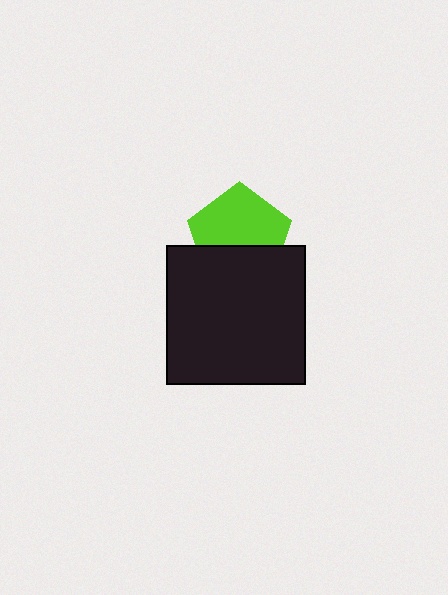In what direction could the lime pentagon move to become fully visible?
The lime pentagon could move up. That would shift it out from behind the black square entirely.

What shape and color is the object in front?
The object in front is a black square.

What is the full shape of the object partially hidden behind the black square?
The partially hidden object is a lime pentagon.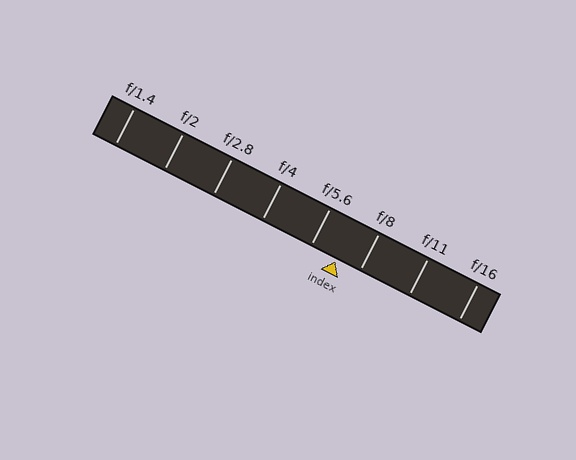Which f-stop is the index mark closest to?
The index mark is closest to f/8.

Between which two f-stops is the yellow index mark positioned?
The index mark is between f/5.6 and f/8.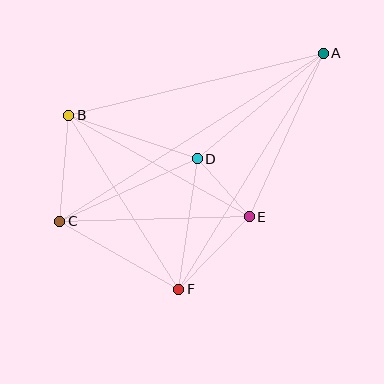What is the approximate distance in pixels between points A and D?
The distance between A and D is approximately 164 pixels.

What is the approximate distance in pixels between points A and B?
The distance between A and B is approximately 262 pixels.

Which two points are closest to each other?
Points D and E are closest to each other.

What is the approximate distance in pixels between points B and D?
The distance between B and D is approximately 136 pixels.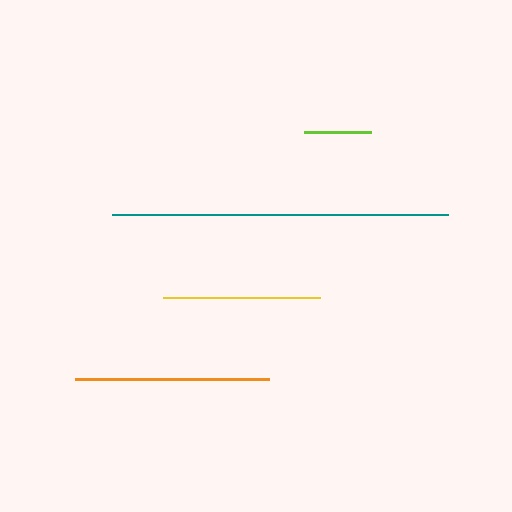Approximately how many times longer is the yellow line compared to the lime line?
The yellow line is approximately 2.3 times the length of the lime line.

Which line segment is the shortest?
The lime line is the shortest at approximately 67 pixels.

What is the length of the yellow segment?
The yellow segment is approximately 157 pixels long.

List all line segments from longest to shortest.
From longest to shortest: teal, orange, yellow, lime.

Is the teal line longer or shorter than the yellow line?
The teal line is longer than the yellow line.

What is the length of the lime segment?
The lime segment is approximately 67 pixels long.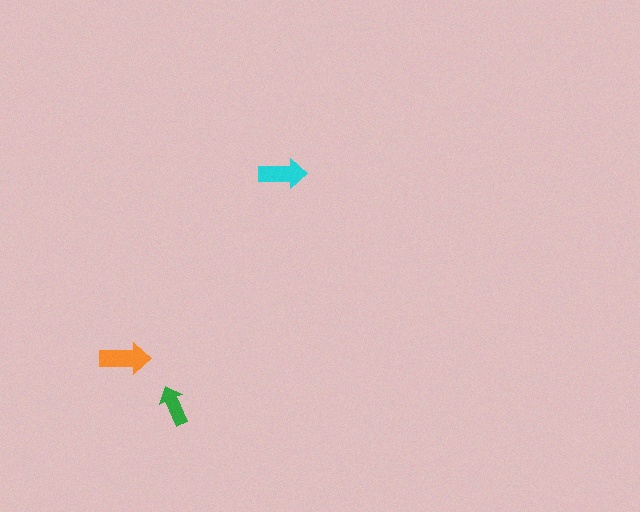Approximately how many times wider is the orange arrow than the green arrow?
About 1.5 times wider.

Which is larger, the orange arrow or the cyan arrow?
The orange one.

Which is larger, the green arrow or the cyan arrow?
The cyan one.